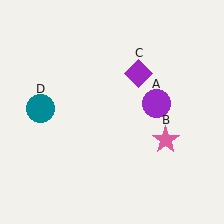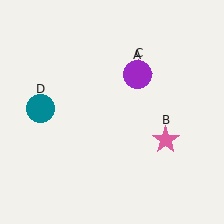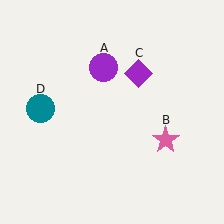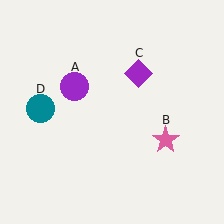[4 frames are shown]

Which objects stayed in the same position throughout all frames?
Pink star (object B) and purple diamond (object C) and teal circle (object D) remained stationary.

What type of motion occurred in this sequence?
The purple circle (object A) rotated counterclockwise around the center of the scene.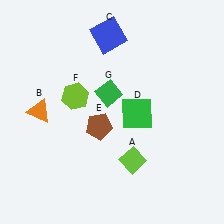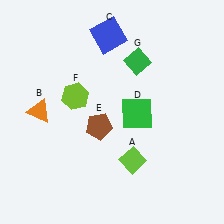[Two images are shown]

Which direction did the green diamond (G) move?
The green diamond (G) moved up.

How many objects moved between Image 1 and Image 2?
1 object moved between the two images.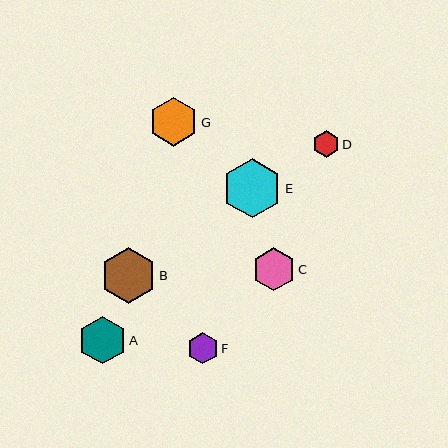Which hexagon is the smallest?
Hexagon D is the smallest with a size of approximately 26 pixels.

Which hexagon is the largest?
Hexagon E is the largest with a size of approximately 59 pixels.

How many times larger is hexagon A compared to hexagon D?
Hexagon A is approximately 1.8 times the size of hexagon D.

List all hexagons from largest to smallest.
From largest to smallest: E, B, G, A, C, F, D.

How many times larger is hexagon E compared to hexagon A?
Hexagon E is approximately 1.2 times the size of hexagon A.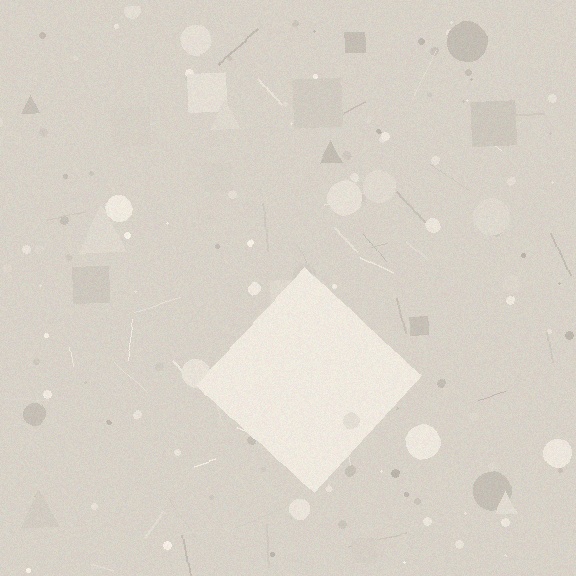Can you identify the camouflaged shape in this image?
The camouflaged shape is a diamond.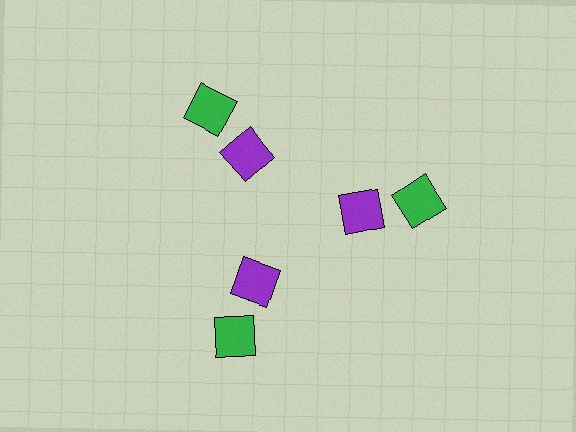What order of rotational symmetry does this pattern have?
This pattern has 3-fold rotational symmetry.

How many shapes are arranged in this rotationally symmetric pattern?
There are 6 shapes, arranged in 3 groups of 2.